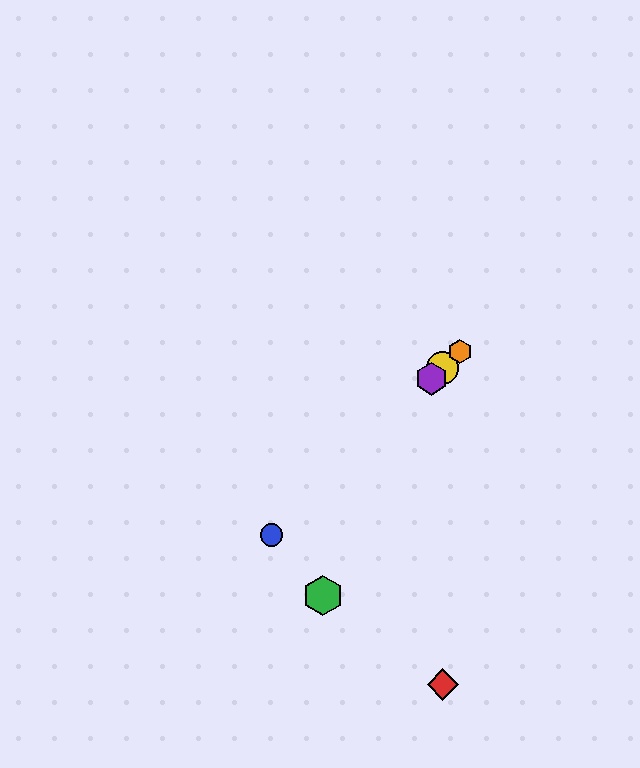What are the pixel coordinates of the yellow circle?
The yellow circle is at (442, 368).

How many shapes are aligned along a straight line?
4 shapes (the blue circle, the yellow circle, the purple hexagon, the orange hexagon) are aligned along a straight line.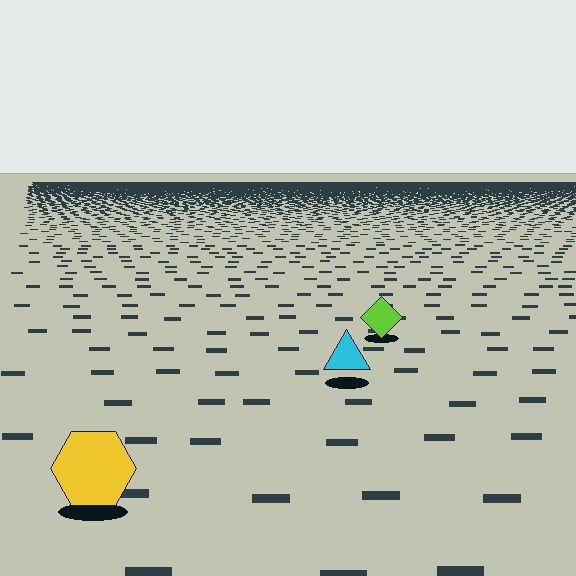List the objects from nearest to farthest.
From nearest to farthest: the yellow hexagon, the cyan triangle, the lime diamond.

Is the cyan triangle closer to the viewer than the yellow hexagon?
No. The yellow hexagon is closer — you can tell from the texture gradient: the ground texture is coarser near it.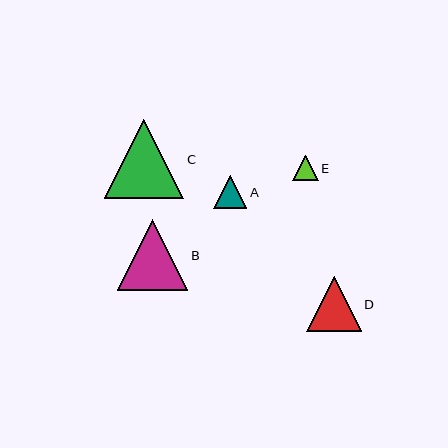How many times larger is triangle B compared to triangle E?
Triangle B is approximately 2.7 times the size of triangle E.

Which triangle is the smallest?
Triangle E is the smallest with a size of approximately 26 pixels.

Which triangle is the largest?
Triangle C is the largest with a size of approximately 80 pixels.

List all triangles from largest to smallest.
From largest to smallest: C, B, D, A, E.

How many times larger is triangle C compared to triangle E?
Triangle C is approximately 3.1 times the size of triangle E.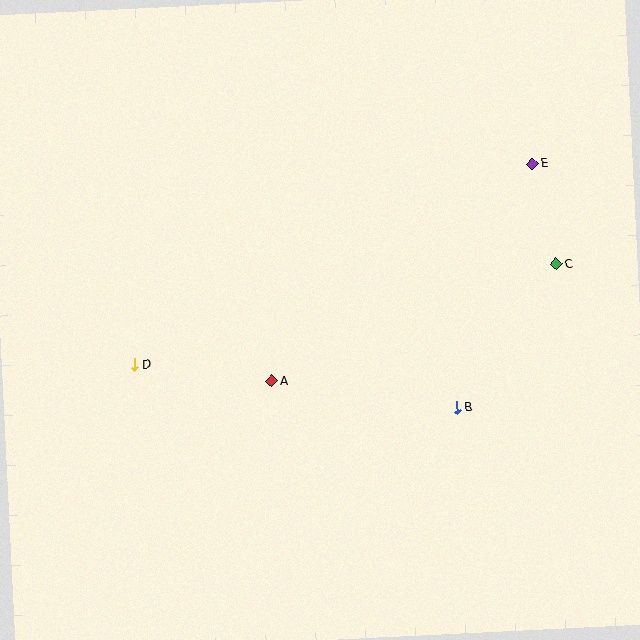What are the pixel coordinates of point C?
Point C is at (556, 264).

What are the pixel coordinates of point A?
Point A is at (272, 381).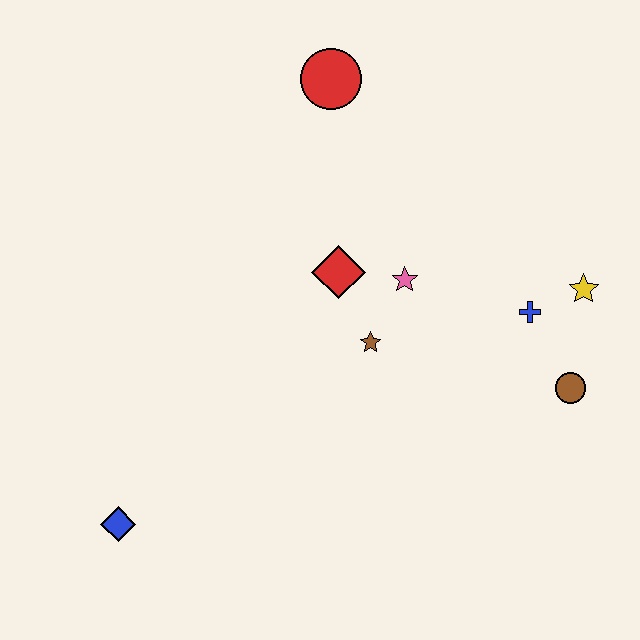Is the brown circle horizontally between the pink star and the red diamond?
No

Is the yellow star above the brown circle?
Yes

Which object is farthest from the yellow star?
The blue diamond is farthest from the yellow star.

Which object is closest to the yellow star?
The blue cross is closest to the yellow star.